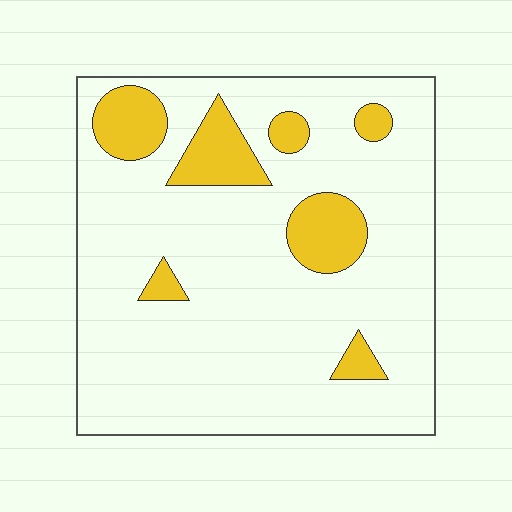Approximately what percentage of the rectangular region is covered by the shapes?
Approximately 15%.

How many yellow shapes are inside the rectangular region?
7.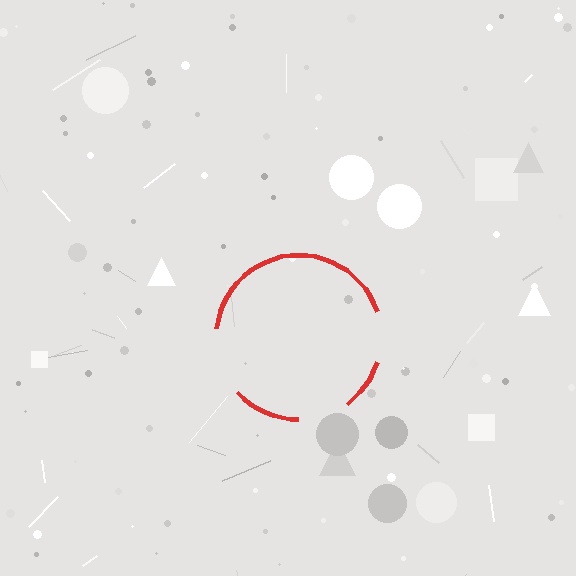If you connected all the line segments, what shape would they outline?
They would outline a circle.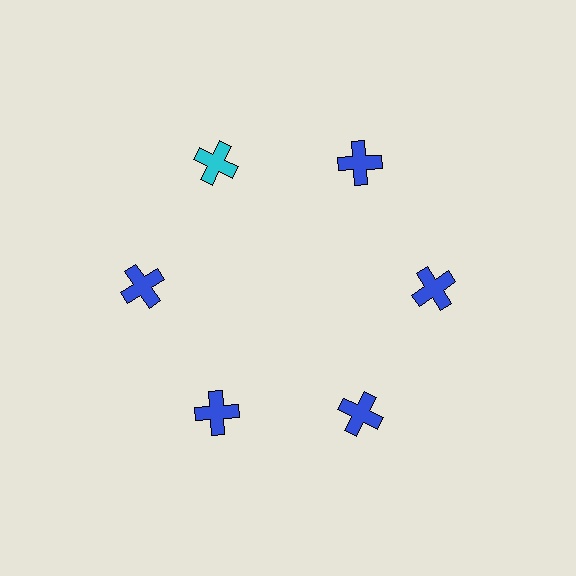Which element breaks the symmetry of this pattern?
The cyan cross at roughly the 11 o'clock position breaks the symmetry. All other shapes are blue crosses.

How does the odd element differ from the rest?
It has a different color: cyan instead of blue.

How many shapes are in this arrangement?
There are 6 shapes arranged in a ring pattern.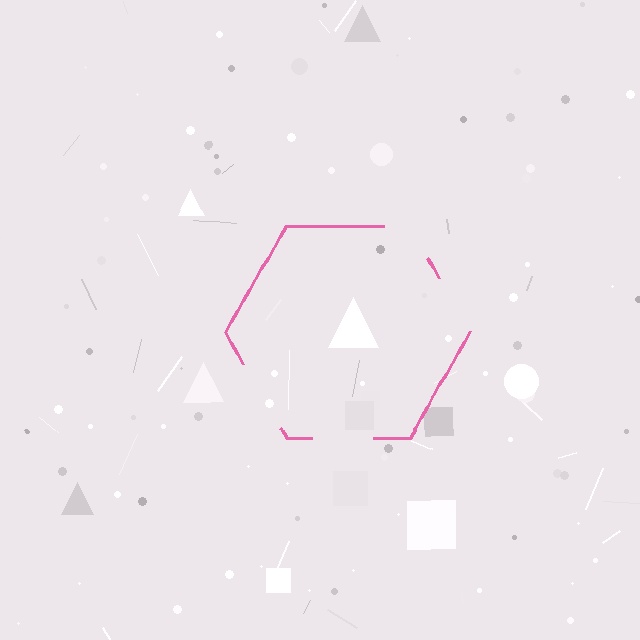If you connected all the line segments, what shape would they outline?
They would outline a hexagon.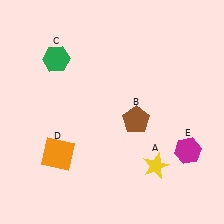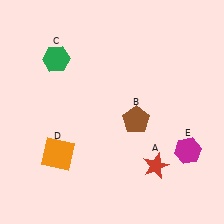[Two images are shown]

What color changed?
The star (A) changed from yellow in Image 1 to red in Image 2.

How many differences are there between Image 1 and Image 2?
There is 1 difference between the two images.